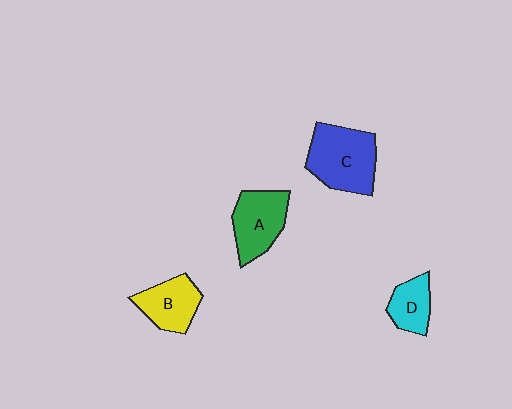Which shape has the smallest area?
Shape D (cyan).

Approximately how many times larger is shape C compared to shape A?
Approximately 1.3 times.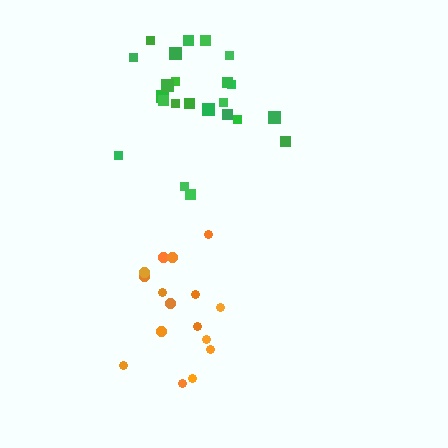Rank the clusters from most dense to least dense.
green, orange.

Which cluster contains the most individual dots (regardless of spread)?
Green (23).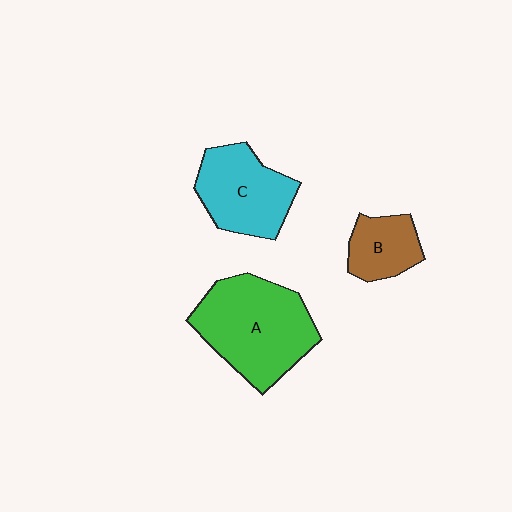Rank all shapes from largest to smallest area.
From largest to smallest: A (green), C (cyan), B (brown).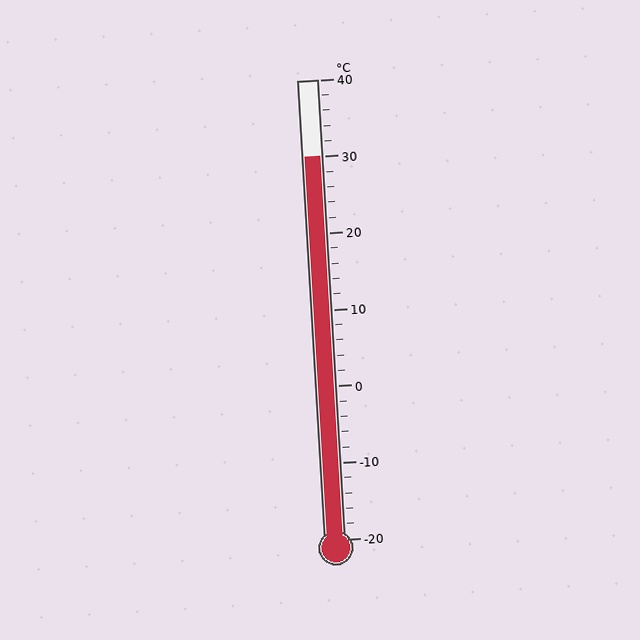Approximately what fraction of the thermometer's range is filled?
The thermometer is filled to approximately 85% of its range.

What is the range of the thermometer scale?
The thermometer scale ranges from -20°C to 40°C.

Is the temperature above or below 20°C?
The temperature is above 20°C.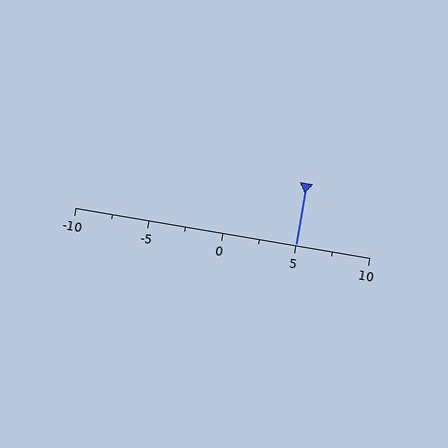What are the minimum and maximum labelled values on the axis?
The axis runs from -10 to 10.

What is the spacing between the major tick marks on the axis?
The major ticks are spaced 5 apart.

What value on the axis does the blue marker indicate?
The marker indicates approximately 5.